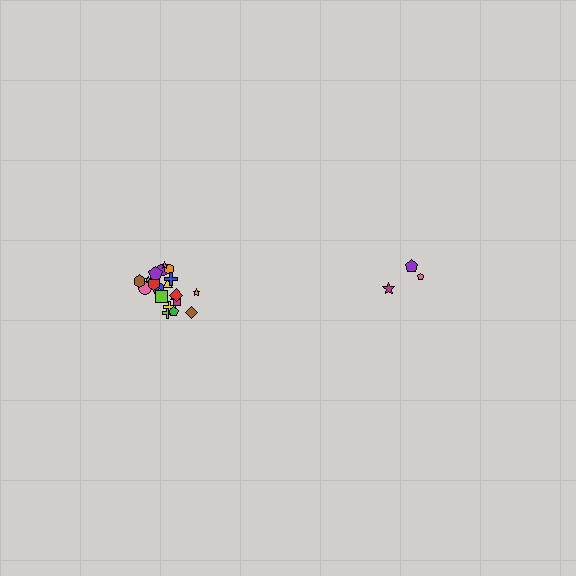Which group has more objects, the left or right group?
The left group.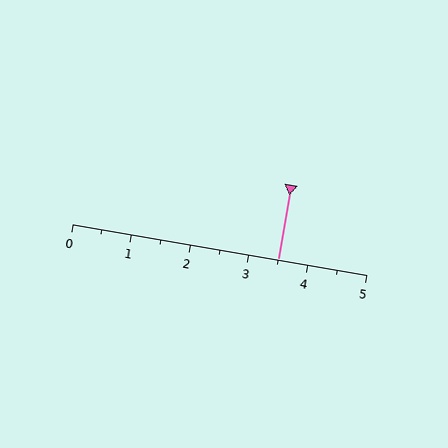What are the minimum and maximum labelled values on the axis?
The axis runs from 0 to 5.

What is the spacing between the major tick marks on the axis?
The major ticks are spaced 1 apart.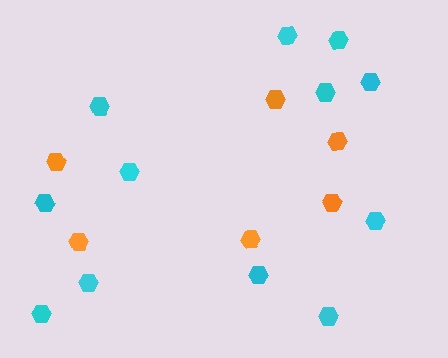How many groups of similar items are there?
There are 2 groups: one group of orange hexagons (6) and one group of cyan hexagons (12).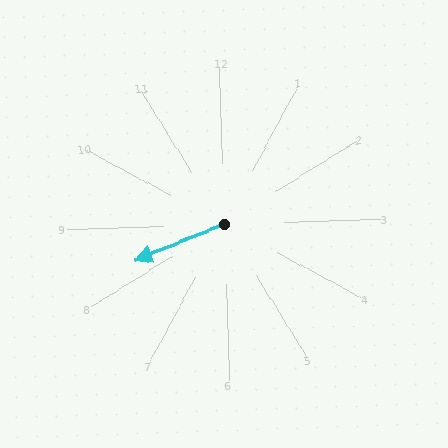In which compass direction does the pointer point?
West.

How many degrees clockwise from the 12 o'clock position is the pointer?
Approximately 250 degrees.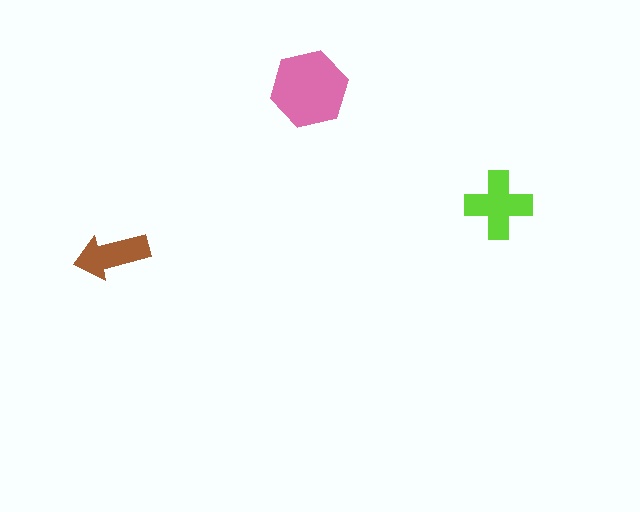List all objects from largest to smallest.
The pink hexagon, the lime cross, the brown arrow.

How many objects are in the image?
There are 3 objects in the image.